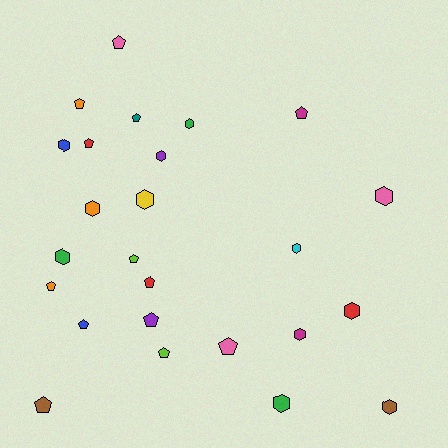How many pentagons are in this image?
There are 13 pentagons.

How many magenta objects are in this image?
There are 2 magenta objects.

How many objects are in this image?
There are 25 objects.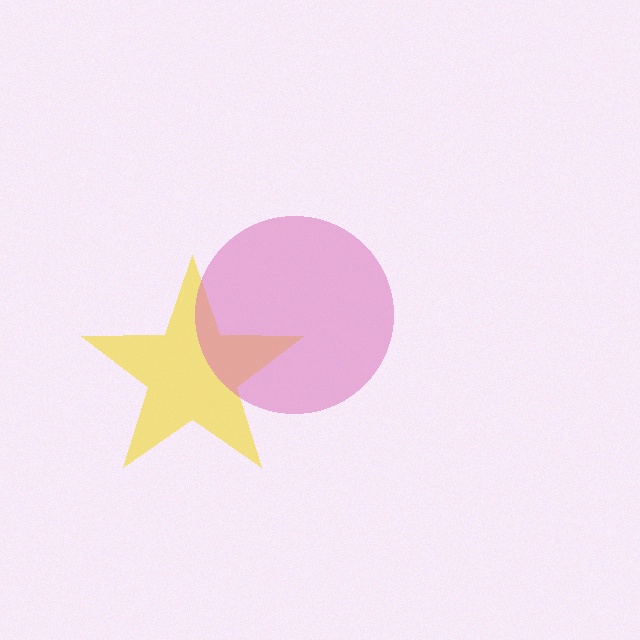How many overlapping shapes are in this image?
There are 2 overlapping shapes in the image.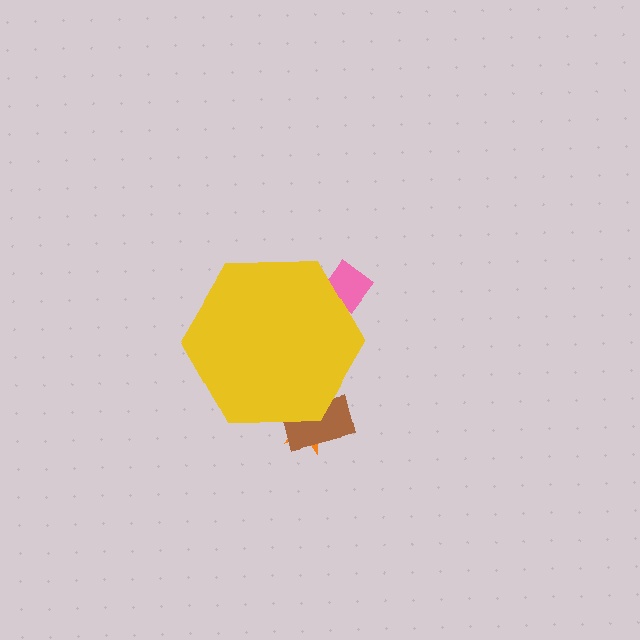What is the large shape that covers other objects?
A yellow hexagon.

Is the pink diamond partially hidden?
Yes, the pink diamond is partially hidden behind the yellow hexagon.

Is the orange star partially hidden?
Yes, the orange star is partially hidden behind the yellow hexagon.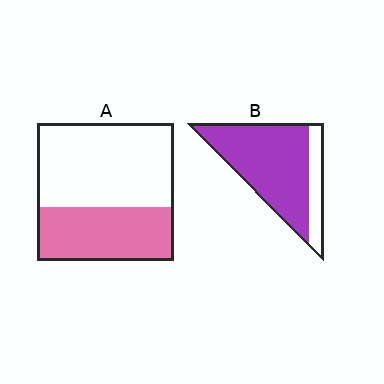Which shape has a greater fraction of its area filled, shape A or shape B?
Shape B.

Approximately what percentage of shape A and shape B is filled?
A is approximately 40% and B is approximately 80%.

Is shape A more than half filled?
No.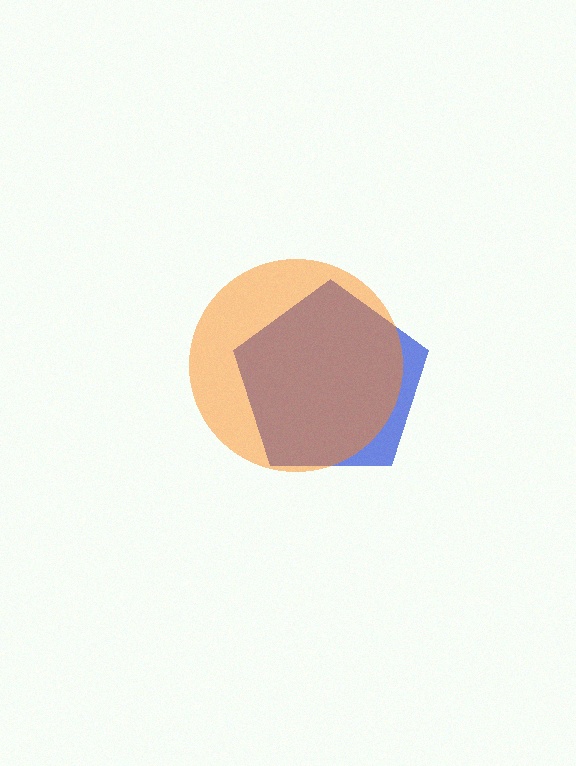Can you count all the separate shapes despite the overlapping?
Yes, there are 2 separate shapes.